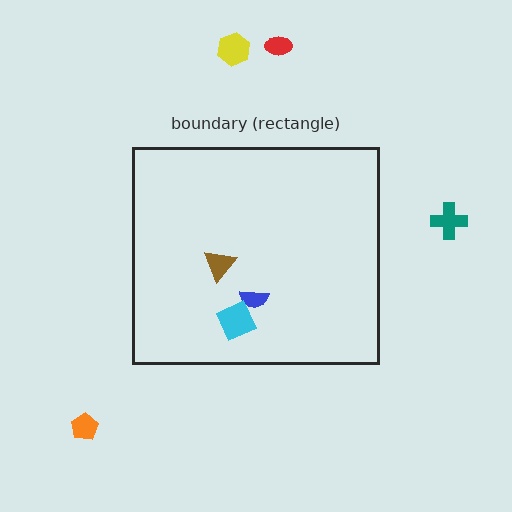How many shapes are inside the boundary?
3 inside, 4 outside.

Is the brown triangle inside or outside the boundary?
Inside.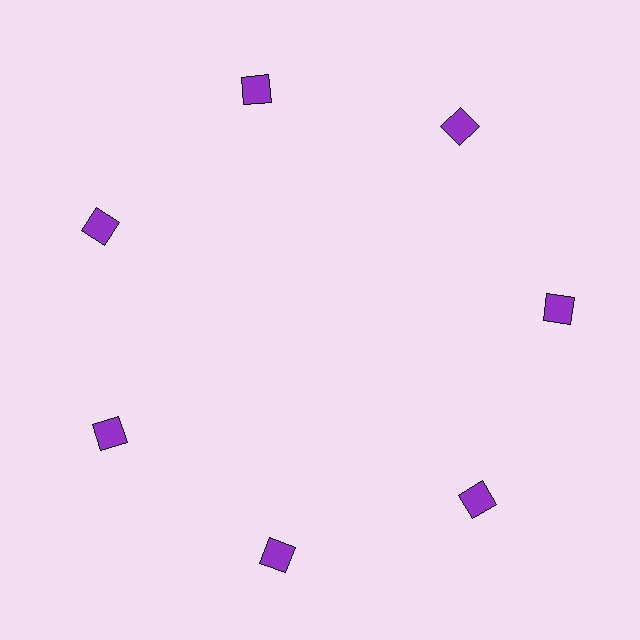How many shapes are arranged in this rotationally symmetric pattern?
There are 7 shapes, arranged in 7 groups of 1.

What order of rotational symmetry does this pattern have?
This pattern has 7-fold rotational symmetry.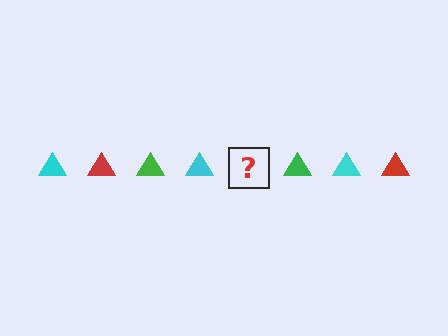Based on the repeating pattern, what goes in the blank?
The blank should be a red triangle.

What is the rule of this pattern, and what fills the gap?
The rule is that the pattern cycles through cyan, red, green triangles. The gap should be filled with a red triangle.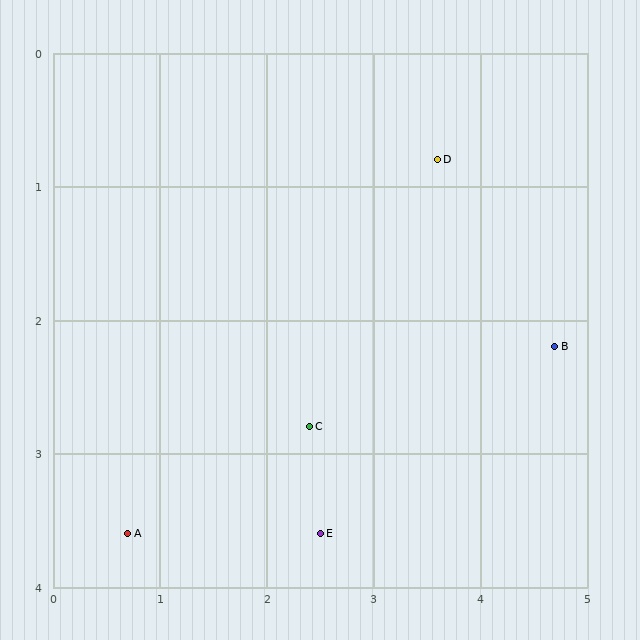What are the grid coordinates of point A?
Point A is at approximately (0.7, 3.6).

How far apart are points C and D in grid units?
Points C and D are about 2.3 grid units apart.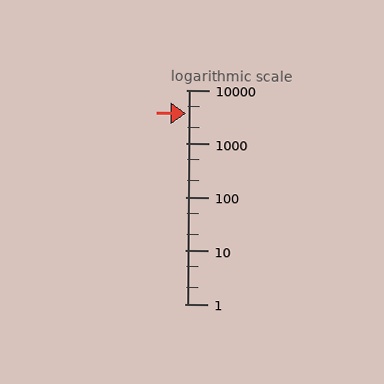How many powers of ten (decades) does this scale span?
The scale spans 4 decades, from 1 to 10000.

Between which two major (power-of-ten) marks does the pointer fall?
The pointer is between 1000 and 10000.